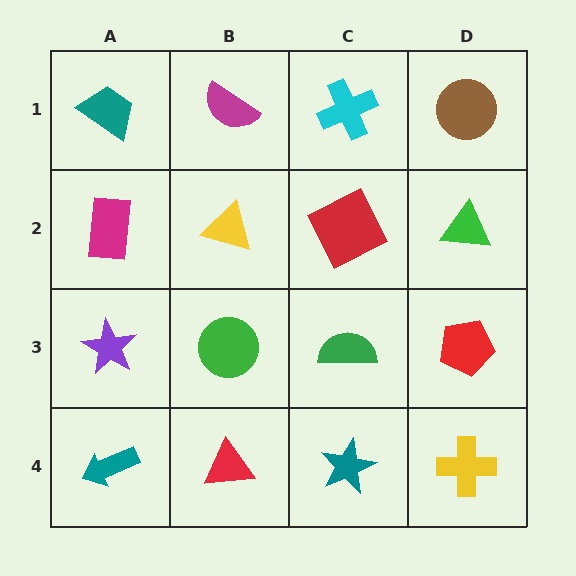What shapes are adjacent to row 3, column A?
A magenta rectangle (row 2, column A), a teal arrow (row 4, column A), a green circle (row 3, column B).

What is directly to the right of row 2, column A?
A yellow triangle.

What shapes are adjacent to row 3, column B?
A yellow triangle (row 2, column B), a red triangle (row 4, column B), a purple star (row 3, column A), a green semicircle (row 3, column C).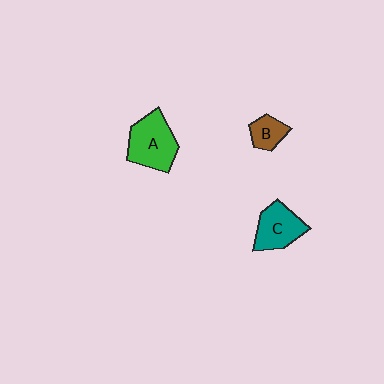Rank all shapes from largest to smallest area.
From largest to smallest: A (green), C (teal), B (brown).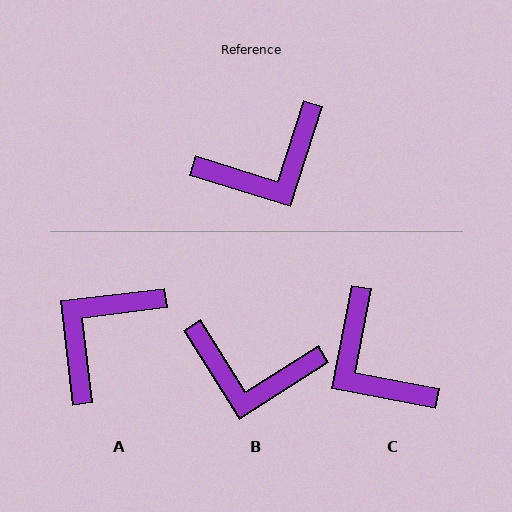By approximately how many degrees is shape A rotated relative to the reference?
Approximately 156 degrees clockwise.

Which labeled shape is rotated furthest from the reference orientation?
A, about 156 degrees away.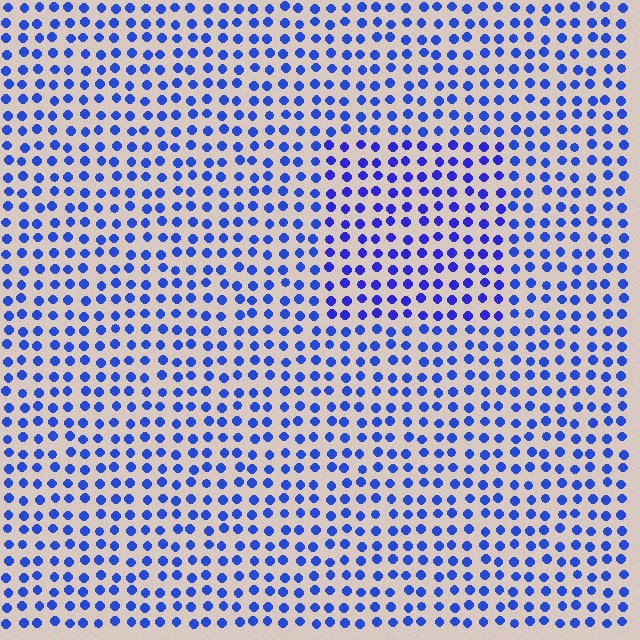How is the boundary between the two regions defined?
The boundary is defined purely by a slight shift in hue (about 15 degrees). Spacing, size, and orientation are identical on both sides.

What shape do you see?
I see a rectangle.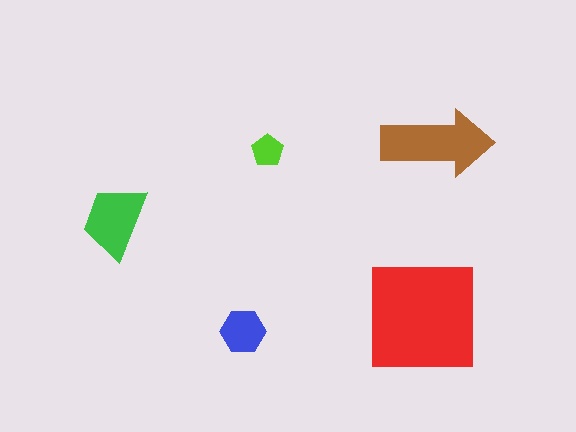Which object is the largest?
The red square.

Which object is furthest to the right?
The brown arrow is rightmost.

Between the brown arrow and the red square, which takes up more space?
The red square.